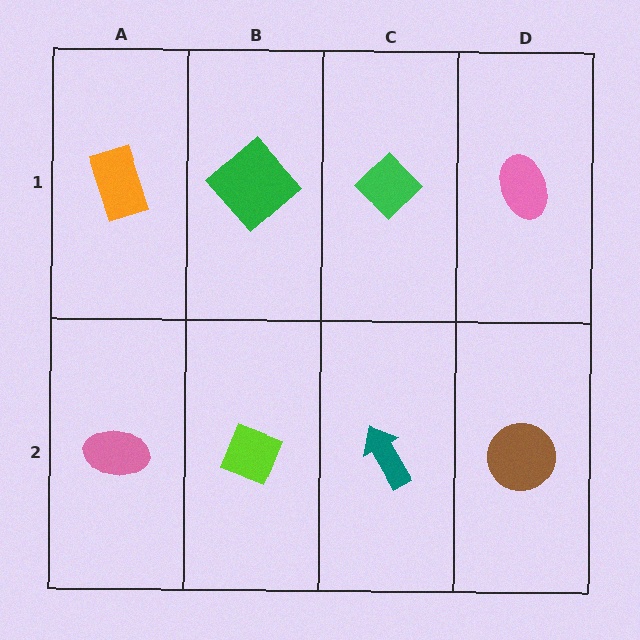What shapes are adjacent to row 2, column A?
An orange rectangle (row 1, column A), a lime diamond (row 2, column B).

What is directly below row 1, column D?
A brown circle.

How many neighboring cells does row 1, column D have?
2.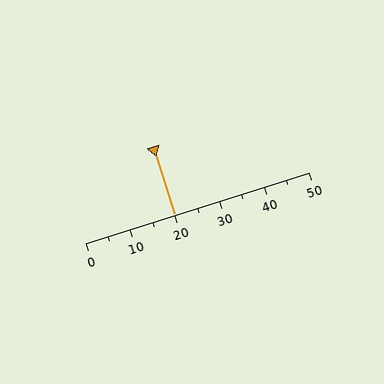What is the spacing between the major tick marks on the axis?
The major ticks are spaced 10 apart.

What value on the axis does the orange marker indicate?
The marker indicates approximately 20.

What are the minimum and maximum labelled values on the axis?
The axis runs from 0 to 50.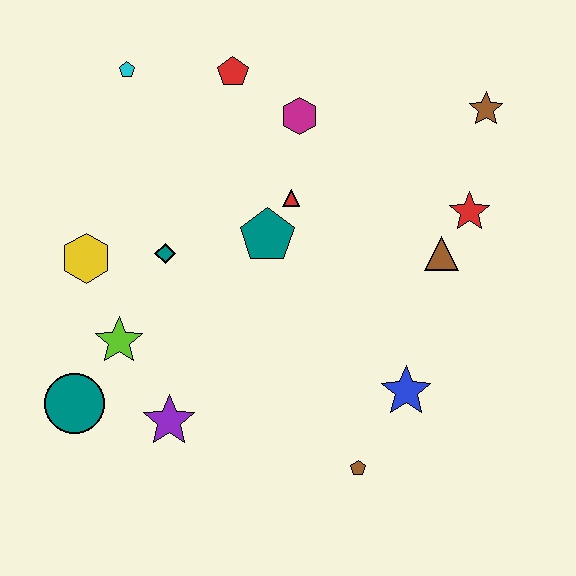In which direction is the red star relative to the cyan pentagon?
The red star is to the right of the cyan pentagon.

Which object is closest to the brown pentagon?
The blue star is closest to the brown pentagon.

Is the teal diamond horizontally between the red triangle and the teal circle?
Yes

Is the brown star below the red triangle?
No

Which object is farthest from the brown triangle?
The teal circle is farthest from the brown triangle.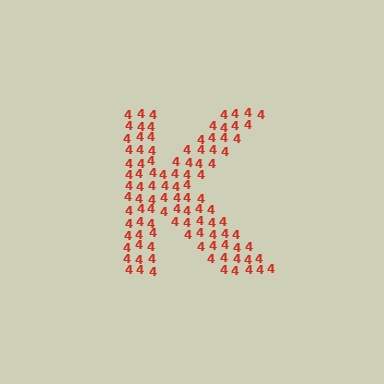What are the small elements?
The small elements are digit 4's.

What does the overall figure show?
The overall figure shows the letter K.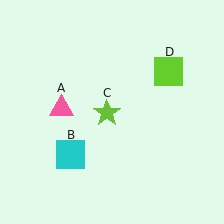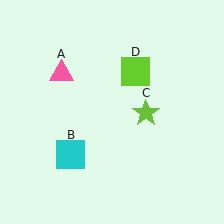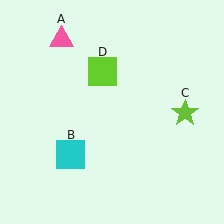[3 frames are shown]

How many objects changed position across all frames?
3 objects changed position: pink triangle (object A), lime star (object C), lime square (object D).